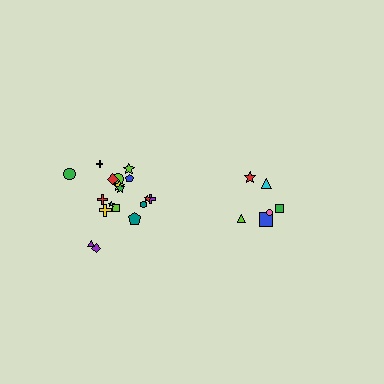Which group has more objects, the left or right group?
The left group.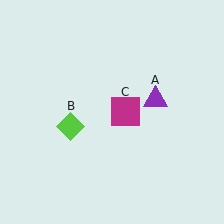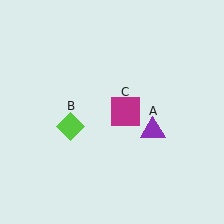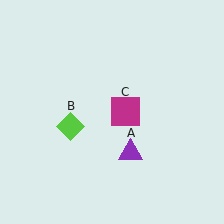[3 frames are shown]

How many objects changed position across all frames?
1 object changed position: purple triangle (object A).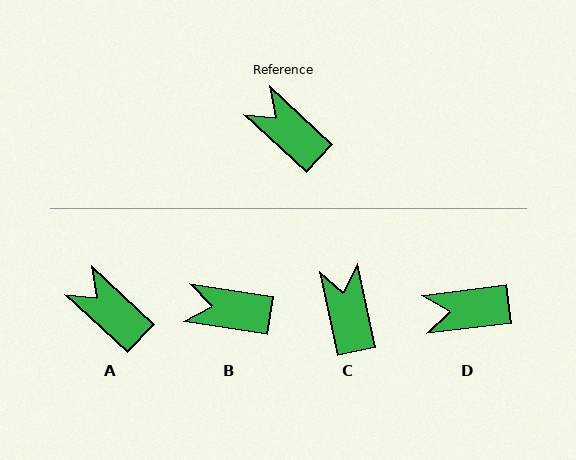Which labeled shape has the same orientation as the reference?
A.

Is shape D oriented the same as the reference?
No, it is off by about 50 degrees.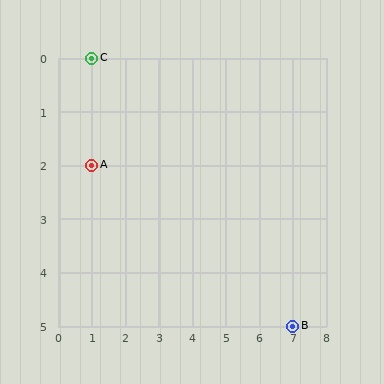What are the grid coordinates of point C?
Point C is at grid coordinates (1, 0).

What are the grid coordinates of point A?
Point A is at grid coordinates (1, 2).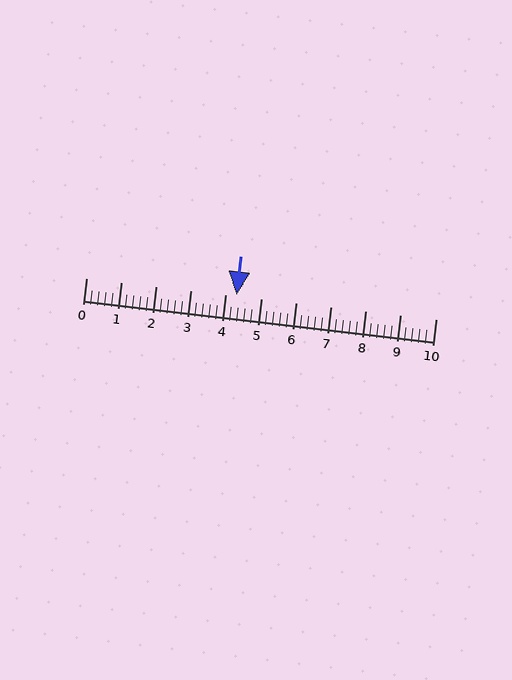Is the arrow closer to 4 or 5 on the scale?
The arrow is closer to 4.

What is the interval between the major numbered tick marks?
The major tick marks are spaced 1 units apart.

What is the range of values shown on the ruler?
The ruler shows values from 0 to 10.